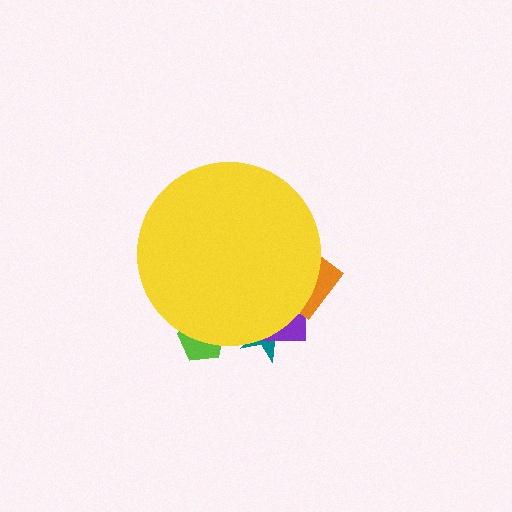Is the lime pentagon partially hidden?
Yes, the lime pentagon is partially hidden behind the yellow circle.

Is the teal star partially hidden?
Yes, the teal star is partially hidden behind the yellow circle.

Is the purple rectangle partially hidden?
Yes, the purple rectangle is partially hidden behind the yellow circle.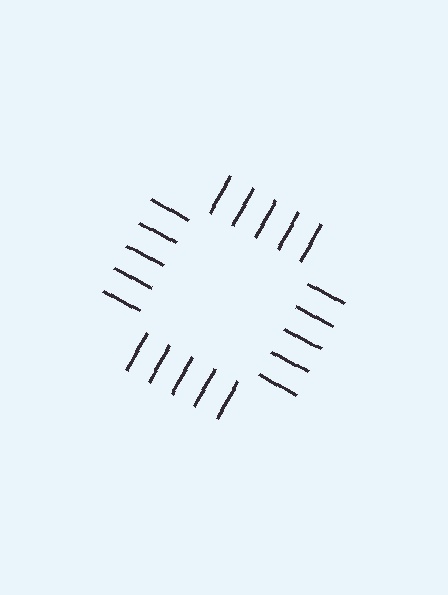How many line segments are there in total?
20 — 5 along each of the 4 edges.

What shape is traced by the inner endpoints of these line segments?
An illusory square — the line segments terminate on its edges but no continuous stroke is drawn.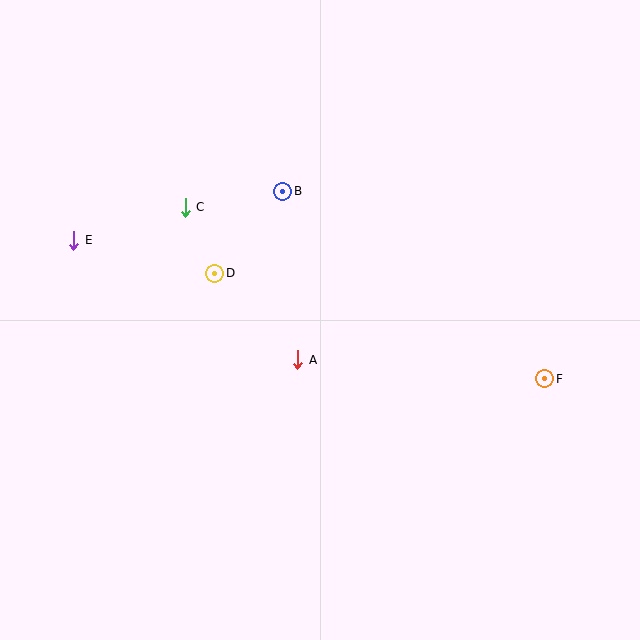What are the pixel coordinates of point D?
Point D is at (215, 273).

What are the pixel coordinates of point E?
Point E is at (74, 240).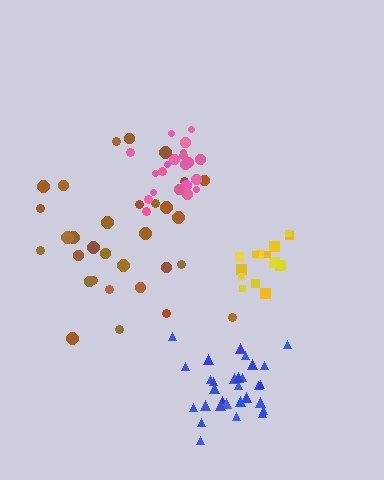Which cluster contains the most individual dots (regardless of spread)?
Brown (31).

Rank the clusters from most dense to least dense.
pink, blue, yellow, brown.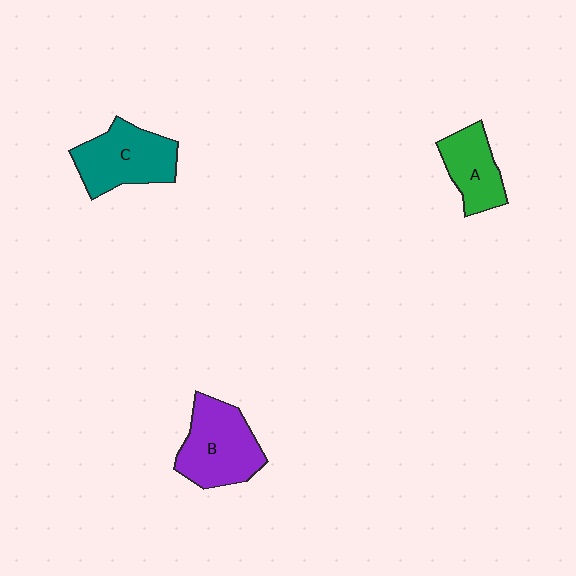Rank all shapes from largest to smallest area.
From largest to smallest: B (purple), C (teal), A (green).